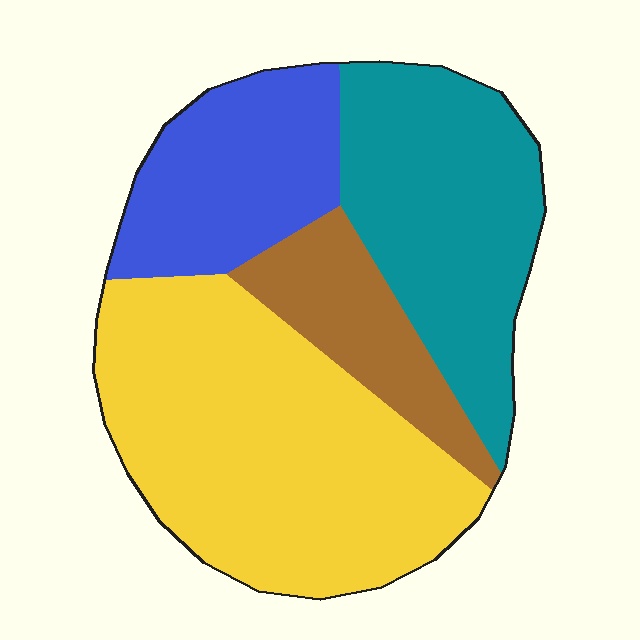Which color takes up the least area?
Brown, at roughly 10%.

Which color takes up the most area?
Yellow, at roughly 40%.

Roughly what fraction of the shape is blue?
Blue takes up about one fifth (1/5) of the shape.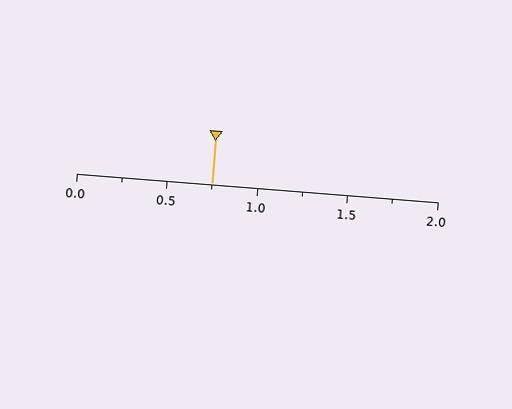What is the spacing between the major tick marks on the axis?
The major ticks are spaced 0.5 apart.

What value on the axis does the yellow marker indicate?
The marker indicates approximately 0.75.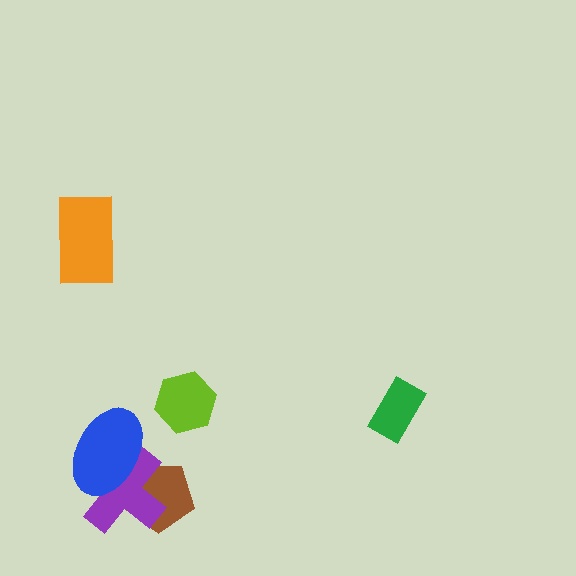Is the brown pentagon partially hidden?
Yes, it is partially covered by another shape.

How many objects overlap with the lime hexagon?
0 objects overlap with the lime hexagon.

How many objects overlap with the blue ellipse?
2 objects overlap with the blue ellipse.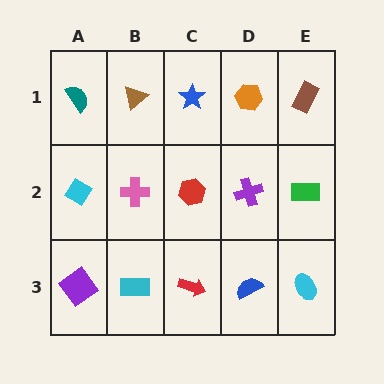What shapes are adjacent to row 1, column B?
A pink cross (row 2, column B), a teal semicircle (row 1, column A), a blue star (row 1, column C).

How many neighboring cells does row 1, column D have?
3.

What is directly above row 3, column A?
A cyan diamond.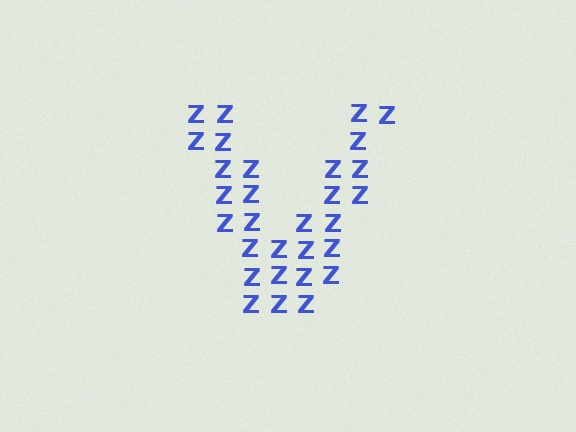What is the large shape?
The large shape is the letter V.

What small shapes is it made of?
It is made of small letter Z's.